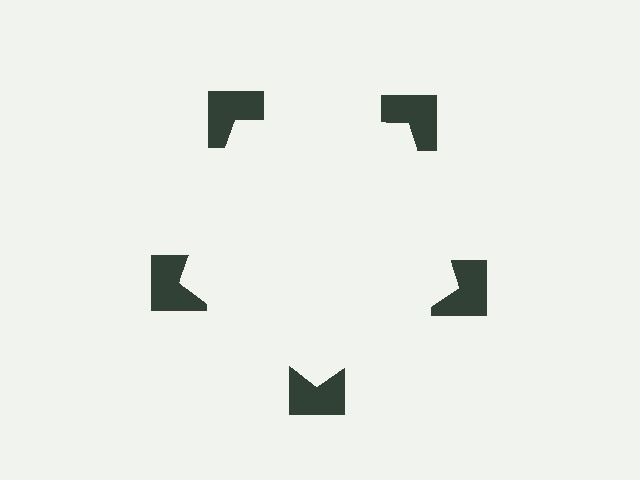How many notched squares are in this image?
There are 5 — one at each vertex of the illusory pentagon.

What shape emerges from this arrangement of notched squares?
An illusory pentagon — its edges are inferred from the aligned wedge cuts in the notched squares, not physically drawn.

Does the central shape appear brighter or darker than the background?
It typically appears slightly brighter than the background, even though no actual brightness change is drawn.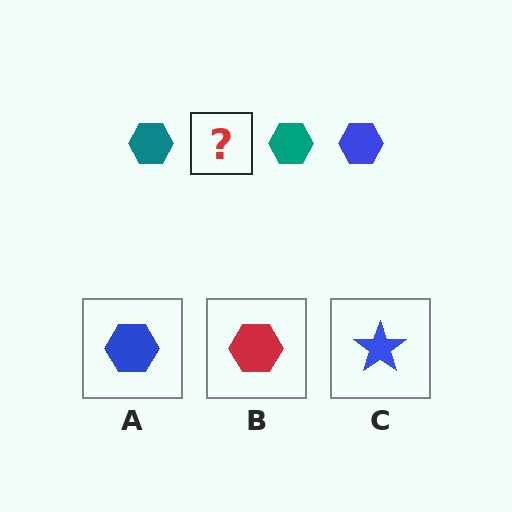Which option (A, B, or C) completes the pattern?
A.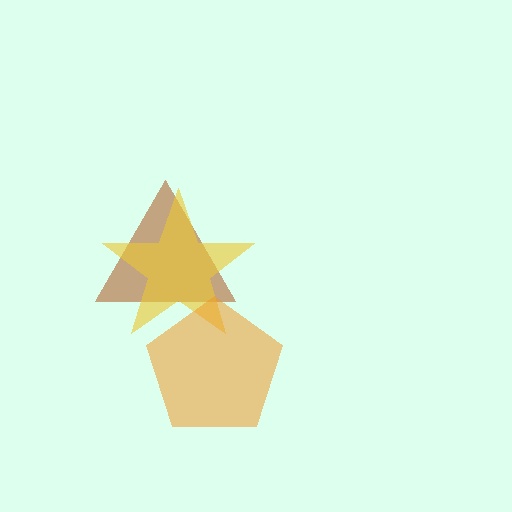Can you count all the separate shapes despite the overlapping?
Yes, there are 3 separate shapes.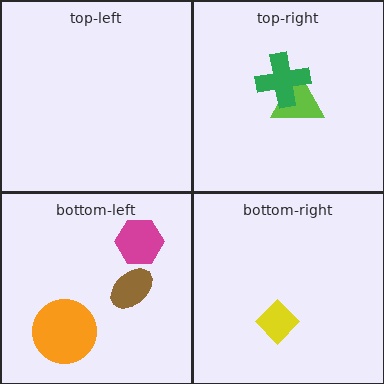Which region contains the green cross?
The top-right region.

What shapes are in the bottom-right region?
The yellow diamond.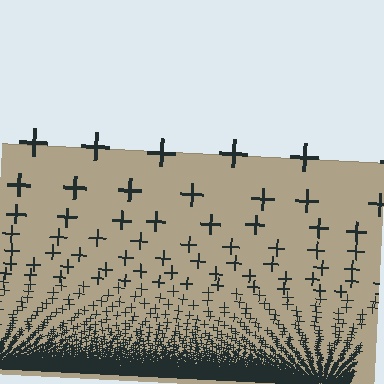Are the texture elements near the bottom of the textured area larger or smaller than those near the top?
Smaller. The gradient is inverted — elements near the bottom are smaller and denser.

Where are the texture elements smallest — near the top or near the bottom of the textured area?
Near the bottom.